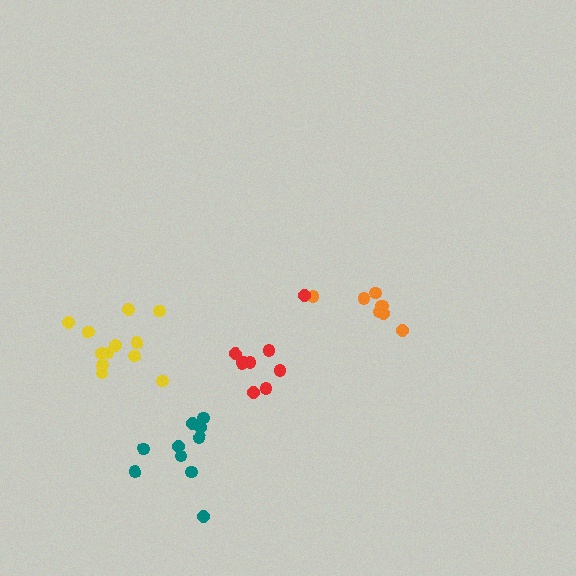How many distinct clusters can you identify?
There are 4 distinct clusters.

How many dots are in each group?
Group 1: 12 dots, Group 2: 8 dots, Group 3: 10 dots, Group 4: 9 dots (39 total).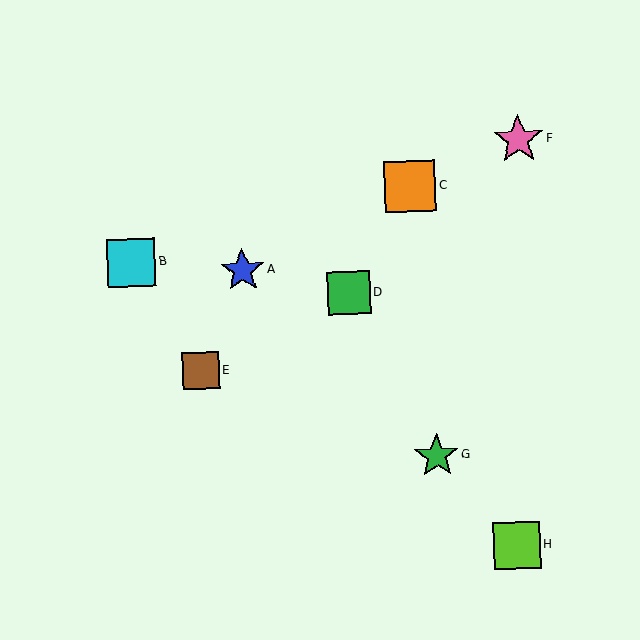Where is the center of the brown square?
The center of the brown square is at (201, 371).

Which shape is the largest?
The orange square (labeled C) is the largest.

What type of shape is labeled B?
Shape B is a cyan square.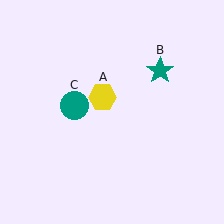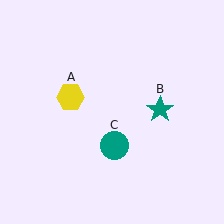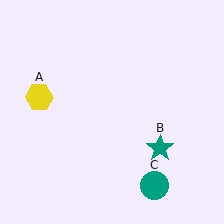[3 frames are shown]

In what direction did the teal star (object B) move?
The teal star (object B) moved down.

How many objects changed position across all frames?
3 objects changed position: yellow hexagon (object A), teal star (object B), teal circle (object C).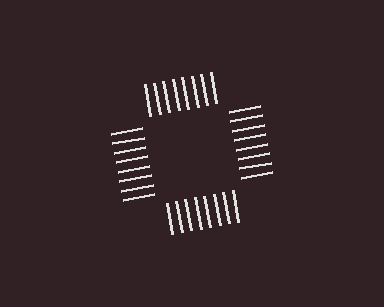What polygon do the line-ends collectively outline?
An illusory square — the line segments terminate on its edges but no continuous stroke is drawn.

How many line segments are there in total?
32 — 8 along each of the 4 edges.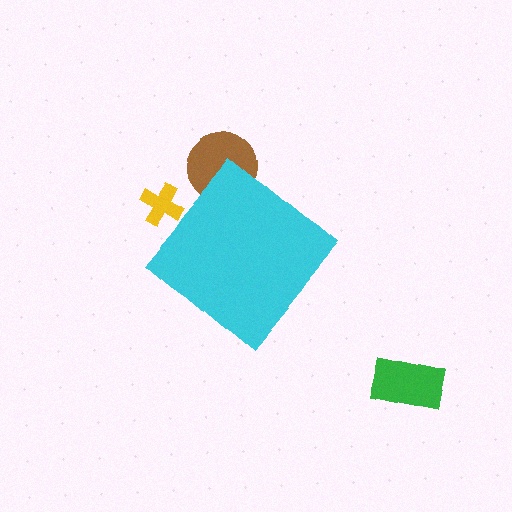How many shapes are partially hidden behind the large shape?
2 shapes are partially hidden.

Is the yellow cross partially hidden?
Yes, the yellow cross is partially hidden behind the cyan diamond.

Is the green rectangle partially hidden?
No, the green rectangle is fully visible.